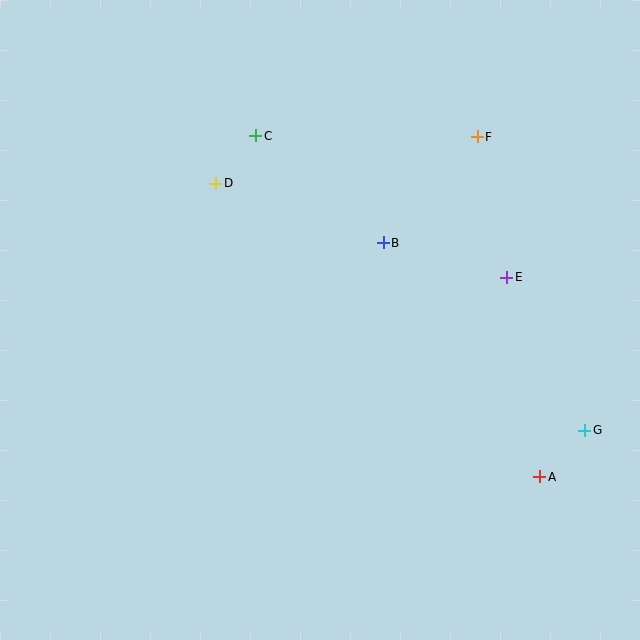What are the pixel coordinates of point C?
Point C is at (256, 136).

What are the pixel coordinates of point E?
Point E is at (507, 277).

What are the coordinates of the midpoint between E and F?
The midpoint between E and F is at (492, 207).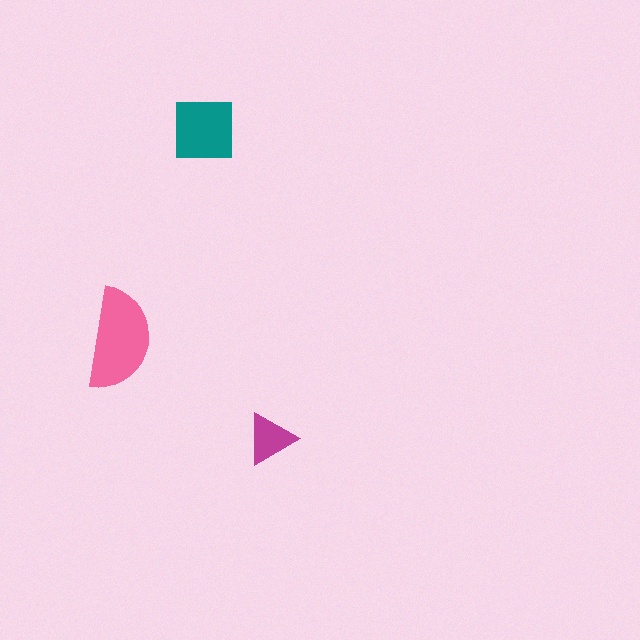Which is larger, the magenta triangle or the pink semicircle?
The pink semicircle.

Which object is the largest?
The pink semicircle.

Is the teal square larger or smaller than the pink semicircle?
Smaller.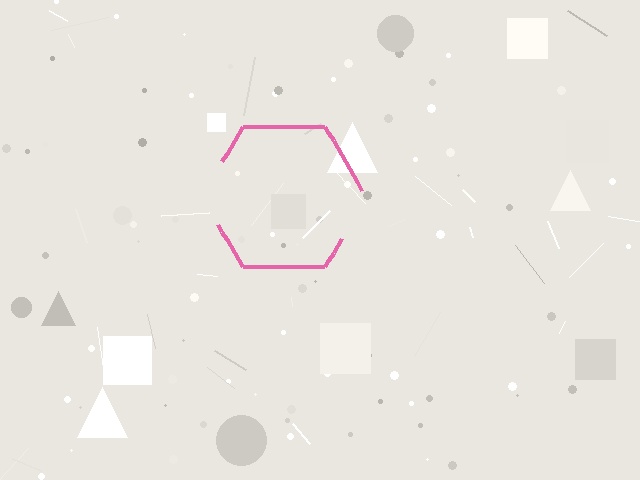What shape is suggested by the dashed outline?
The dashed outline suggests a hexagon.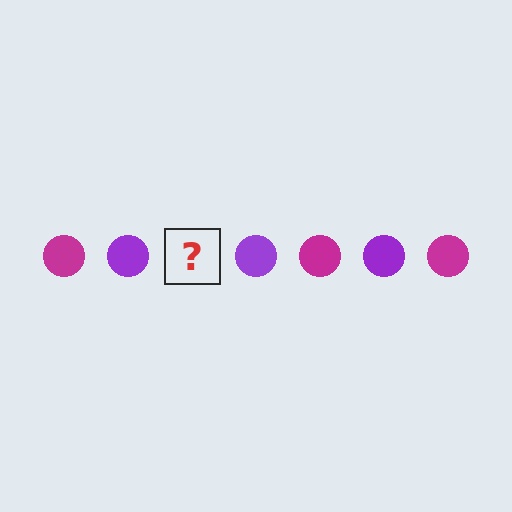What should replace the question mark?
The question mark should be replaced with a magenta circle.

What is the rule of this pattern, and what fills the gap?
The rule is that the pattern cycles through magenta, purple circles. The gap should be filled with a magenta circle.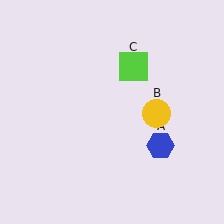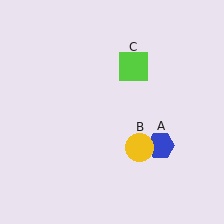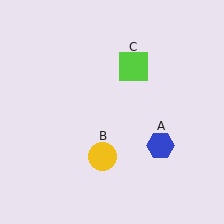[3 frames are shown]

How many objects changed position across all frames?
1 object changed position: yellow circle (object B).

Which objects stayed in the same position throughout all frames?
Blue hexagon (object A) and lime square (object C) remained stationary.